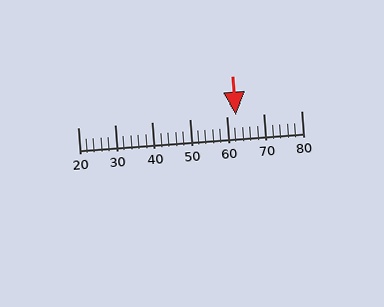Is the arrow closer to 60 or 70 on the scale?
The arrow is closer to 60.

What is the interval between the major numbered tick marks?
The major tick marks are spaced 10 units apart.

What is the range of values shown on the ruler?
The ruler shows values from 20 to 80.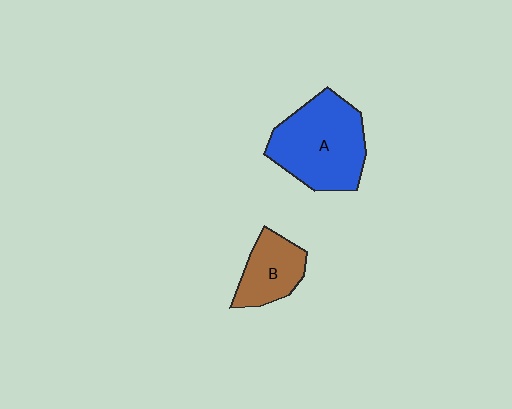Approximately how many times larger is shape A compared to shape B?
Approximately 1.9 times.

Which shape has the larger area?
Shape A (blue).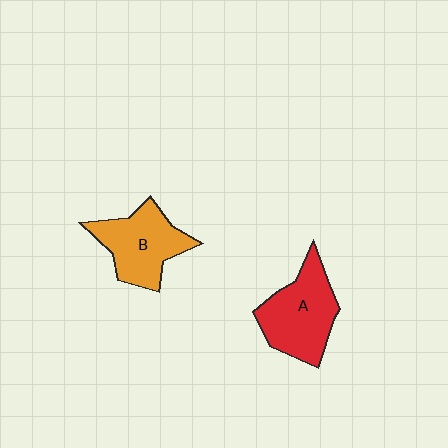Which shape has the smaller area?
Shape B (orange).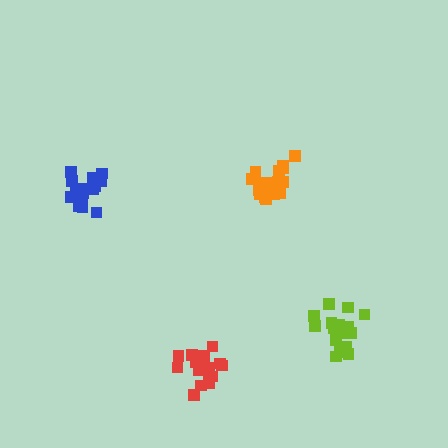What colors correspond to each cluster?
The clusters are colored: orange, red, blue, lime.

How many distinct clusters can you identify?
There are 4 distinct clusters.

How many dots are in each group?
Group 1: 20 dots, Group 2: 19 dots, Group 3: 19 dots, Group 4: 19 dots (77 total).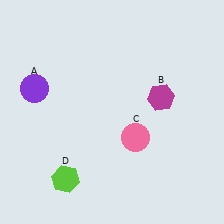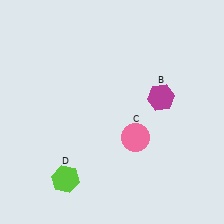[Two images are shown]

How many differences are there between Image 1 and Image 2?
There is 1 difference between the two images.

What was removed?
The purple circle (A) was removed in Image 2.